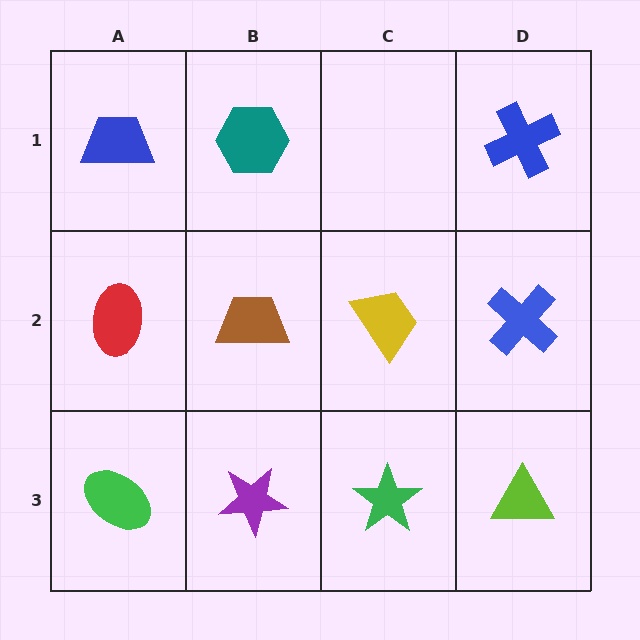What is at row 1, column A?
A blue trapezoid.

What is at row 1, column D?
A blue cross.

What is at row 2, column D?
A blue cross.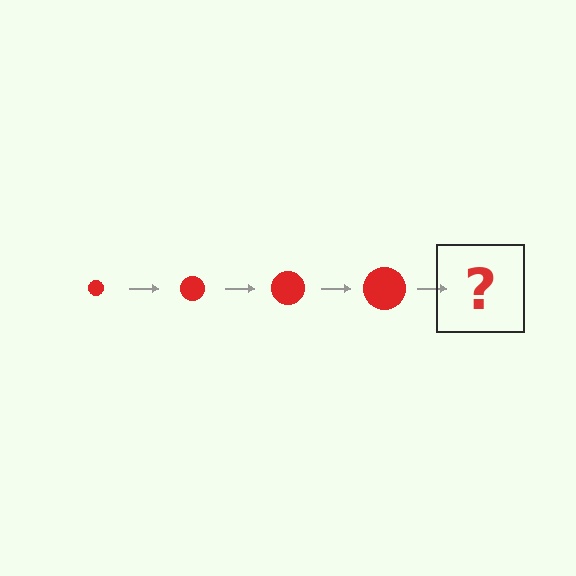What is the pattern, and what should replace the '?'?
The pattern is that the circle gets progressively larger each step. The '?' should be a red circle, larger than the previous one.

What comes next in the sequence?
The next element should be a red circle, larger than the previous one.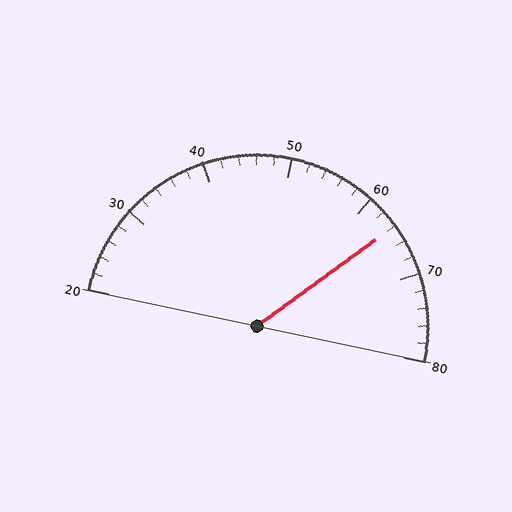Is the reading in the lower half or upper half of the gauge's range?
The reading is in the upper half of the range (20 to 80).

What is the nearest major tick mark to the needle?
The nearest major tick mark is 60.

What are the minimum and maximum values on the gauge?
The gauge ranges from 20 to 80.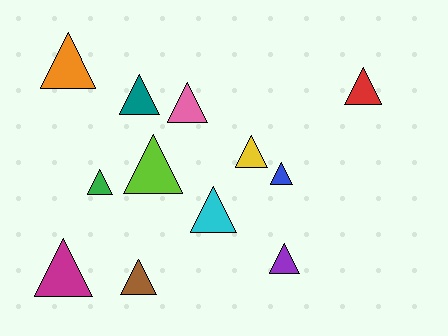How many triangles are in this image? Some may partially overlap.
There are 12 triangles.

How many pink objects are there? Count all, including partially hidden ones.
There is 1 pink object.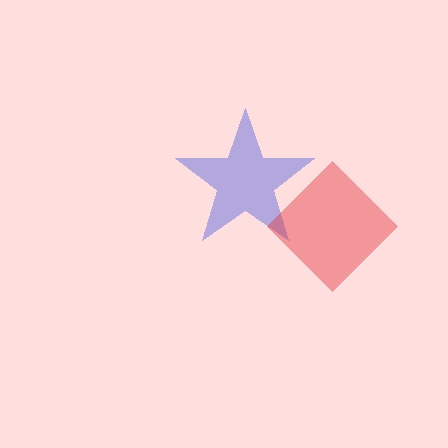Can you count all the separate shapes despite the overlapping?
Yes, there are 2 separate shapes.